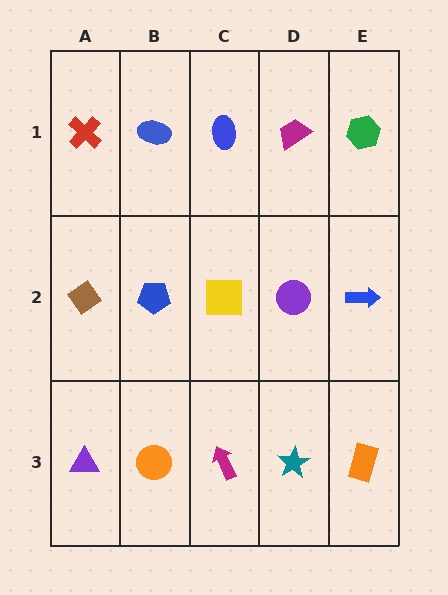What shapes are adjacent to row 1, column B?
A blue pentagon (row 2, column B), a red cross (row 1, column A), a blue ellipse (row 1, column C).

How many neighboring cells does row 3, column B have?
3.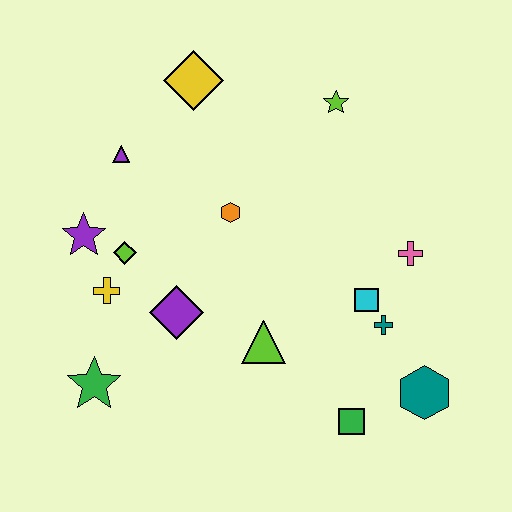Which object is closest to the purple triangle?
The purple star is closest to the purple triangle.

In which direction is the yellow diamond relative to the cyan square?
The yellow diamond is above the cyan square.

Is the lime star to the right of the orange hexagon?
Yes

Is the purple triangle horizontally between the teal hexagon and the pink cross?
No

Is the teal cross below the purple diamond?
Yes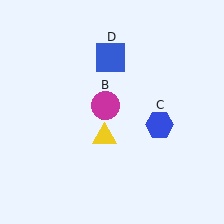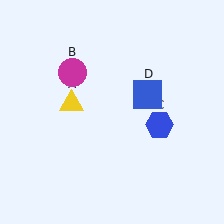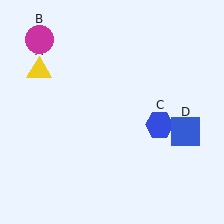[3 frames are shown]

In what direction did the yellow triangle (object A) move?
The yellow triangle (object A) moved up and to the left.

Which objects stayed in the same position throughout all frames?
Blue hexagon (object C) remained stationary.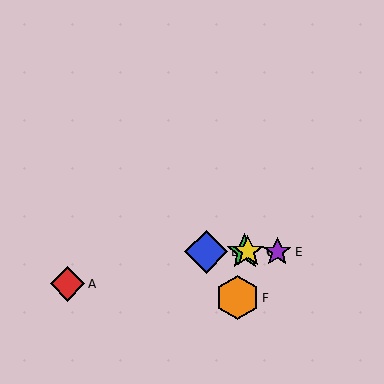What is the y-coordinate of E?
Object E is at y≈252.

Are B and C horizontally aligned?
Yes, both are at y≈252.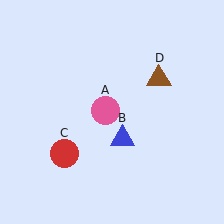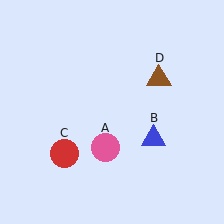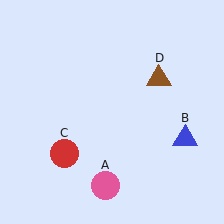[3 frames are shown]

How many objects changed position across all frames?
2 objects changed position: pink circle (object A), blue triangle (object B).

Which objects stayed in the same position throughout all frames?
Red circle (object C) and brown triangle (object D) remained stationary.